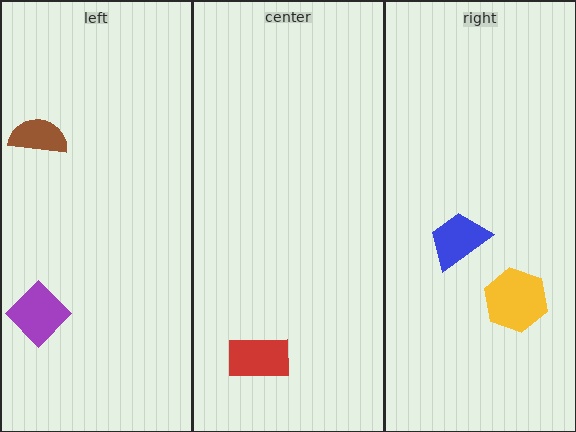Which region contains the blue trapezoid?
The right region.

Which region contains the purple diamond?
The left region.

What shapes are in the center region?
The red rectangle.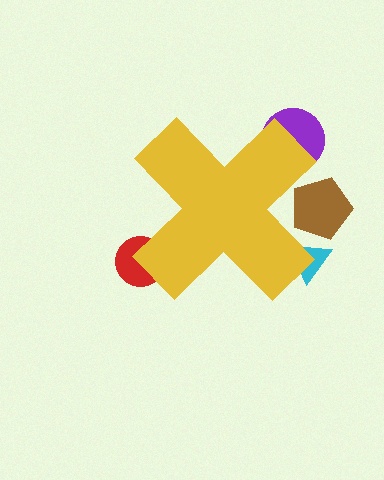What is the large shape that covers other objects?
A yellow cross.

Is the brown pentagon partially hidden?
Yes, the brown pentagon is partially hidden behind the yellow cross.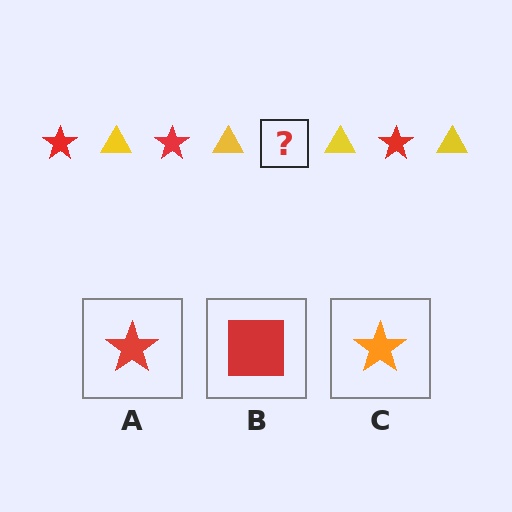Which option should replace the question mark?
Option A.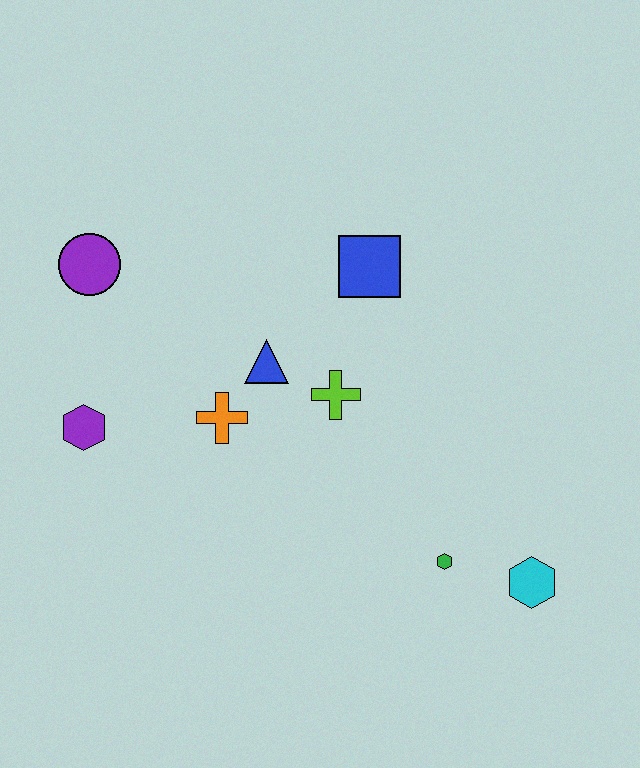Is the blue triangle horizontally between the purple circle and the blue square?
Yes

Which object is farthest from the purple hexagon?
The cyan hexagon is farthest from the purple hexagon.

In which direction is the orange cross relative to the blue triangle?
The orange cross is below the blue triangle.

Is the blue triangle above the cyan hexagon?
Yes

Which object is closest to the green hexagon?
The cyan hexagon is closest to the green hexagon.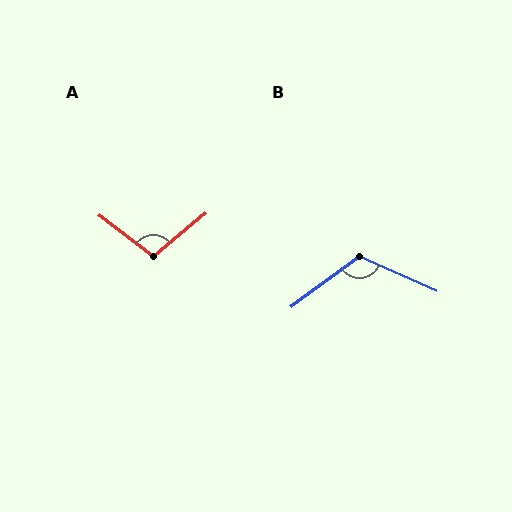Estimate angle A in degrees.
Approximately 103 degrees.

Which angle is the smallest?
A, at approximately 103 degrees.